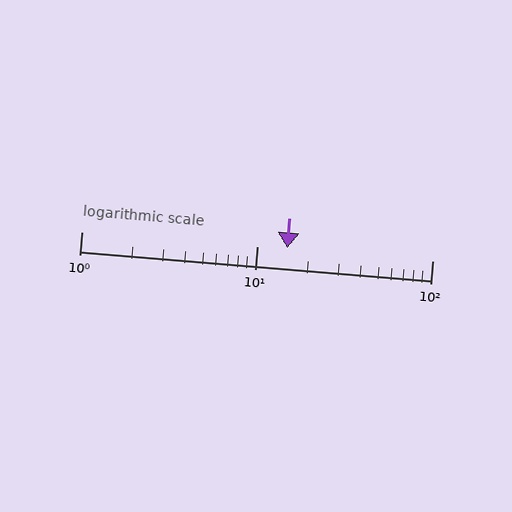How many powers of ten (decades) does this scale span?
The scale spans 2 decades, from 1 to 100.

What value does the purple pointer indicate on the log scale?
The pointer indicates approximately 15.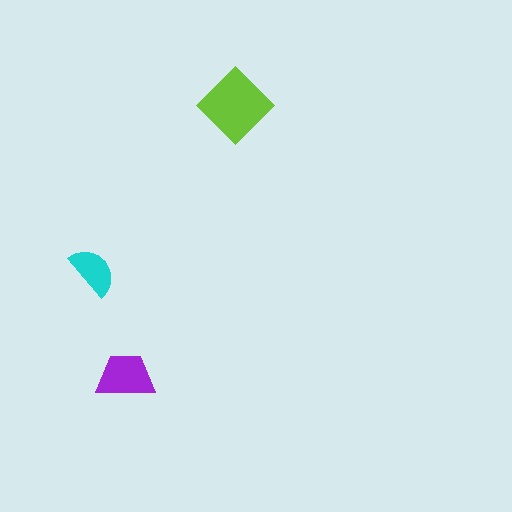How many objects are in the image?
There are 3 objects in the image.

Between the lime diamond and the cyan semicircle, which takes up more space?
The lime diamond.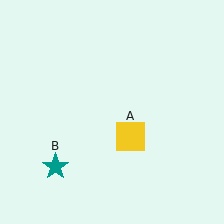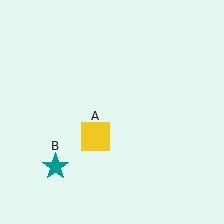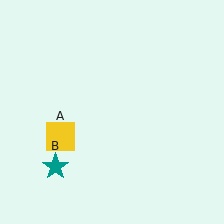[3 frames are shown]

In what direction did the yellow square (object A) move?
The yellow square (object A) moved left.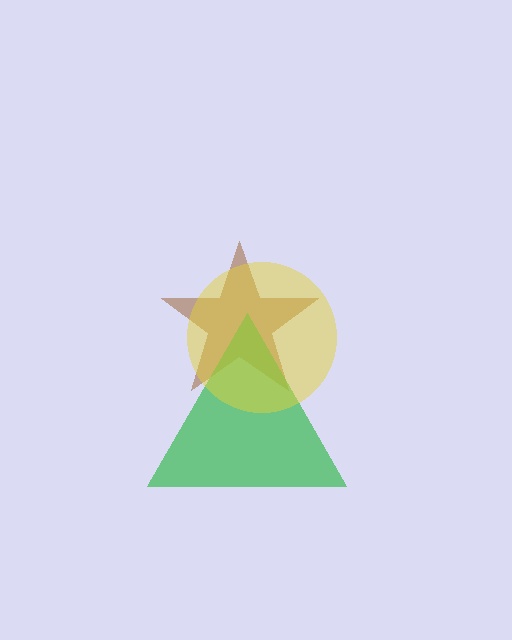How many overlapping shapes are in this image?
There are 3 overlapping shapes in the image.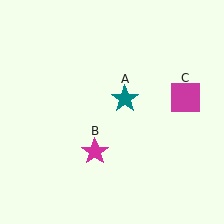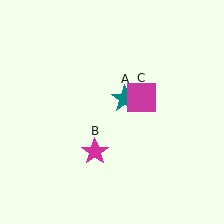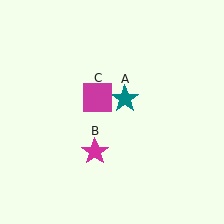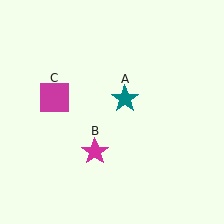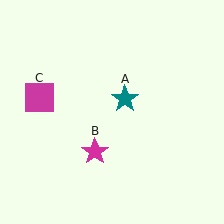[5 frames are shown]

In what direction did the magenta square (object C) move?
The magenta square (object C) moved left.